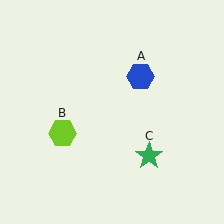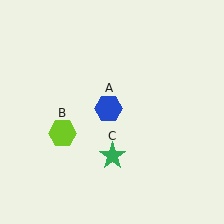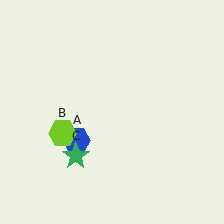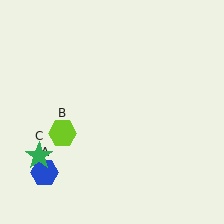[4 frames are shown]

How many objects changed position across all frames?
2 objects changed position: blue hexagon (object A), green star (object C).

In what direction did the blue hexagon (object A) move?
The blue hexagon (object A) moved down and to the left.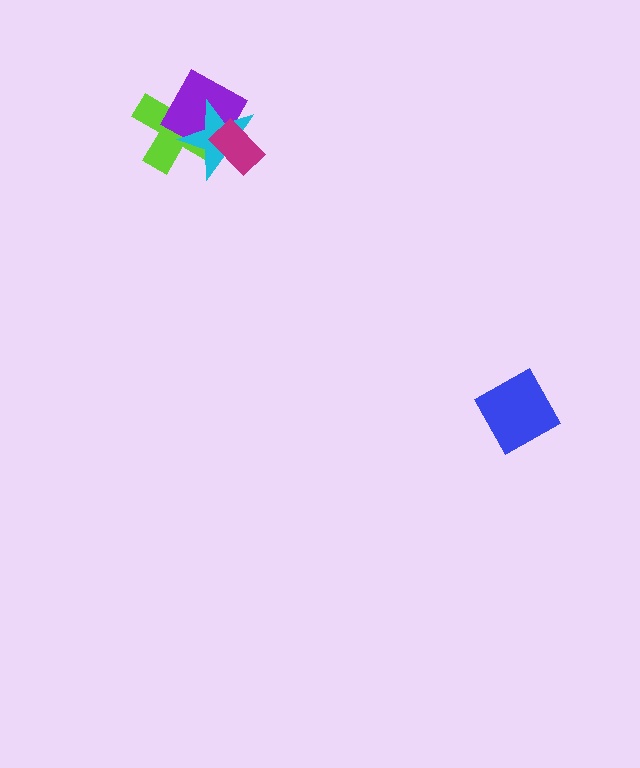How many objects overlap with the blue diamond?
0 objects overlap with the blue diamond.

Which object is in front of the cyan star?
The magenta rectangle is in front of the cyan star.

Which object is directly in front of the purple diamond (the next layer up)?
The cyan star is directly in front of the purple diamond.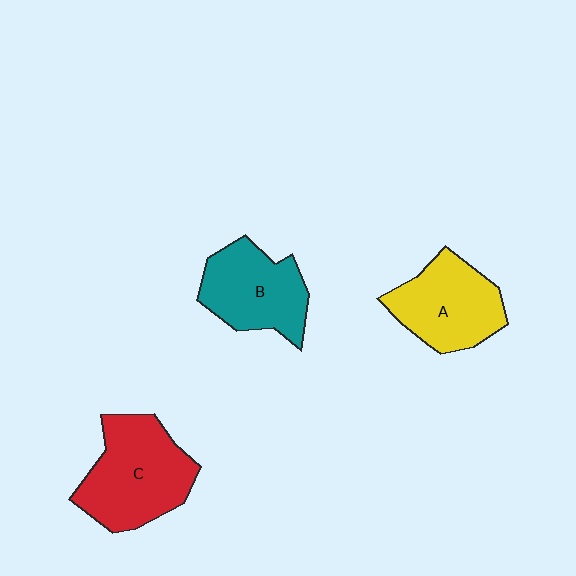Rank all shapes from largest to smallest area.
From largest to smallest: C (red), A (yellow), B (teal).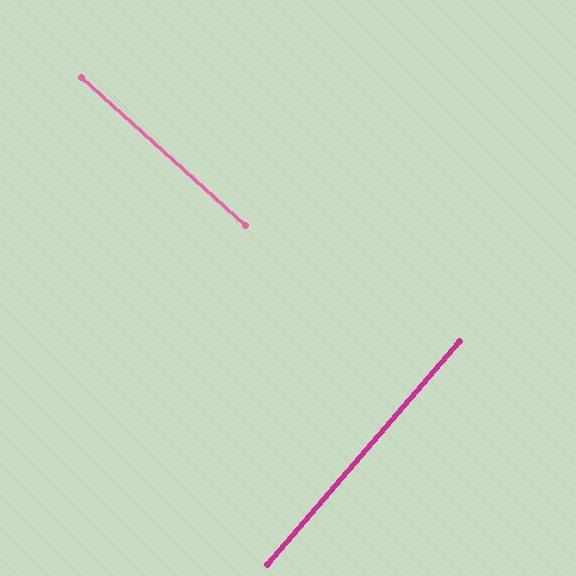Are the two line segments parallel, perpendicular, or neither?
Perpendicular — they meet at approximately 89°.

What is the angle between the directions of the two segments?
Approximately 89 degrees.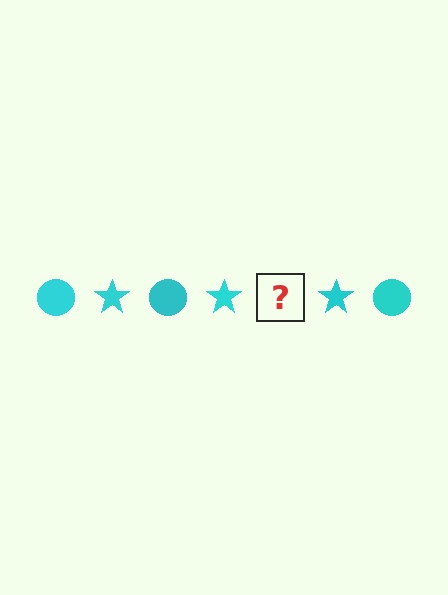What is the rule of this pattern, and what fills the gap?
The rule is that the pattern cycles through circle, star shapes in cyan. The gap should be filled with a cyan circle.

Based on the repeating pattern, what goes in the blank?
The blank should be a cyan circle.